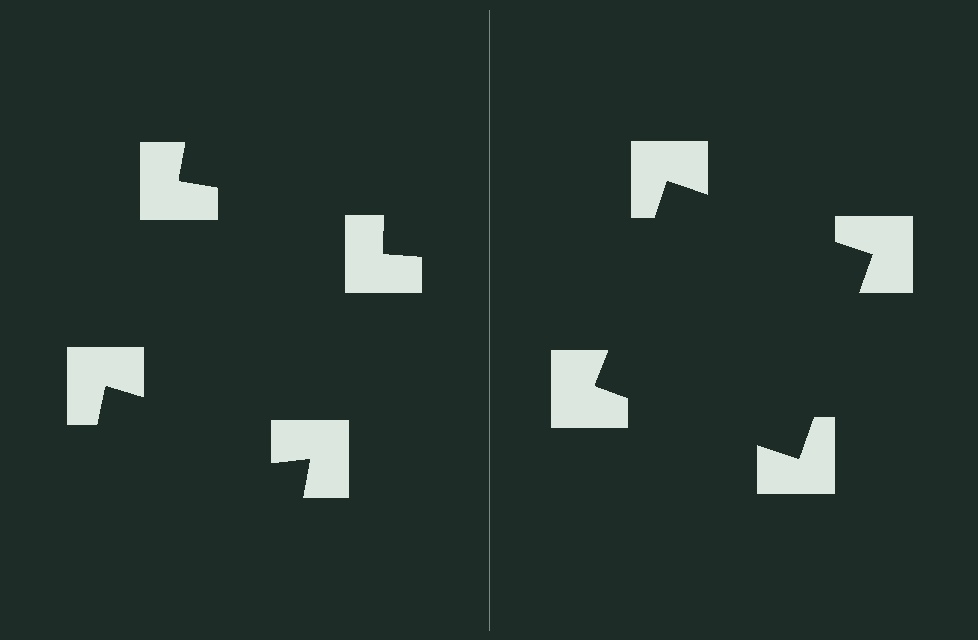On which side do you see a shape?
An illusory square appears on the right side. On the left side the wedge cuts are rotated, so no coherent shape forms.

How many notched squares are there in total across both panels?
8 — 4 on each side.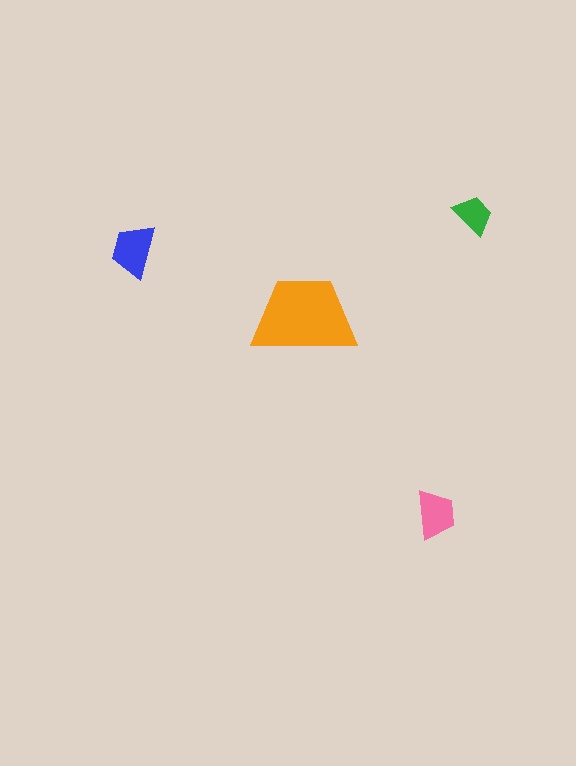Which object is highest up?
The green trapezoid is topmost.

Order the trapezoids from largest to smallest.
the orange one, the blue one, the pink one, the green one.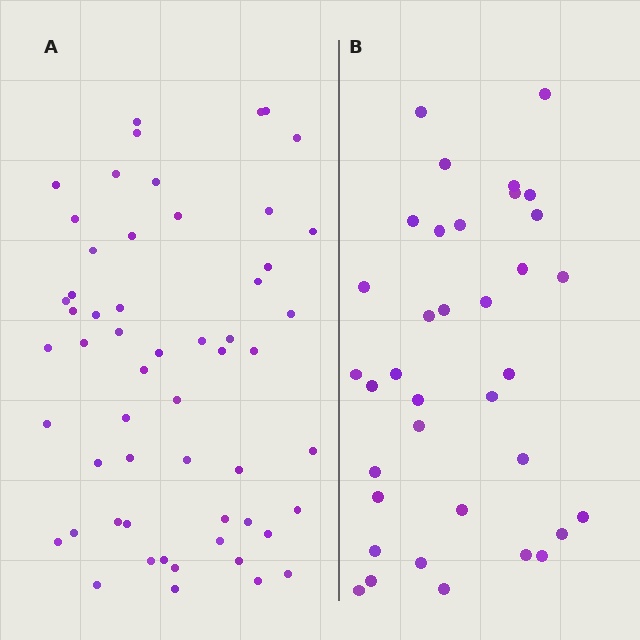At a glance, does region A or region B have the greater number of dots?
Region A (the left region) has more dots.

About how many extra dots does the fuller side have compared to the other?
Region A has approximately 20 more dots than region B.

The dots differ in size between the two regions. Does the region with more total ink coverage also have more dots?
No. Region B has more total ink coverage because its dots are larger, but region A actually contains more individual dots. Total area can be misleading — the number of items is what matters here.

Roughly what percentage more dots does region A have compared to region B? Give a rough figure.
About 55% more.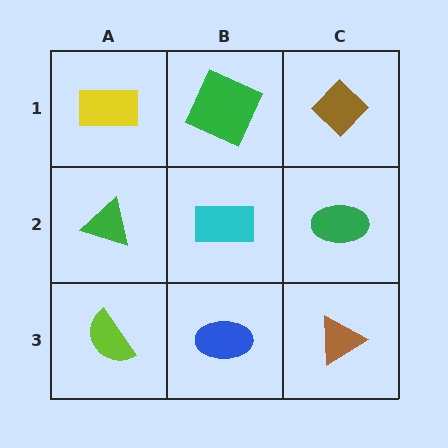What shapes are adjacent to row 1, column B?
A cyan rectangle (row 2, column B), a yellow rectangle (row 1, column A), a brown diamond (row 1, column C).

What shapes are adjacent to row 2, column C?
A brown diamond (row 1, column C), a brown triangle (row 3, column C), a cyan rectangle (row 2, column B).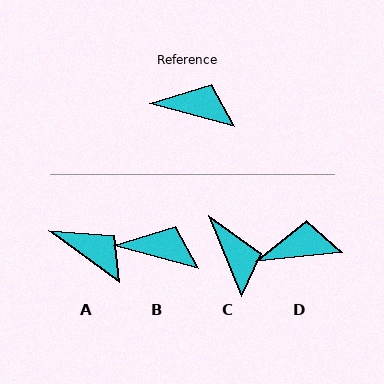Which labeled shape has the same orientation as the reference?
B.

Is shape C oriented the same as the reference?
No, it is off by about 53 degrees.